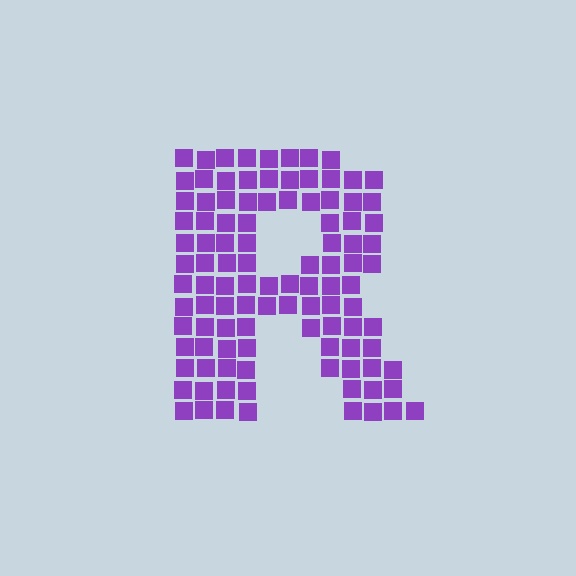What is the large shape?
The large shape is the letter R.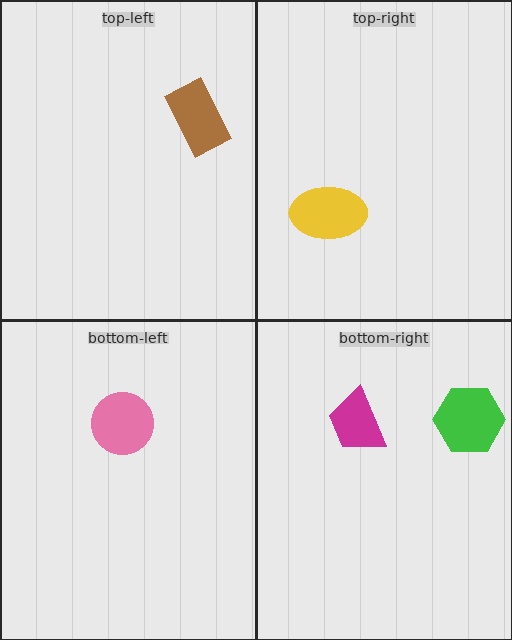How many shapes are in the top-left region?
1.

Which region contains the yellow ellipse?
The top-right region.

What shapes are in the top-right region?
The yellow ellipse.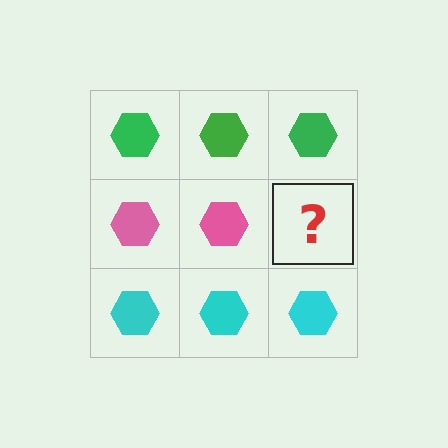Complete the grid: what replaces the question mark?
The question mark should be replaced with a pink hexagon.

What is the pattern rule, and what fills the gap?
The rule is that each row has a consistent color. The gap should be filled with a pink hexagon.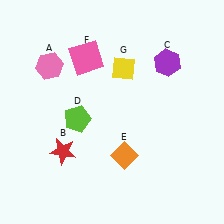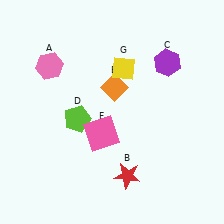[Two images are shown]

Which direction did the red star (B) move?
The red star (B) moved right.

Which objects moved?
The objects that moved are: the red star (B), the orange diamond (E), the pink square (F).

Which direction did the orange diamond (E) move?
The orange diamond (E) moved up.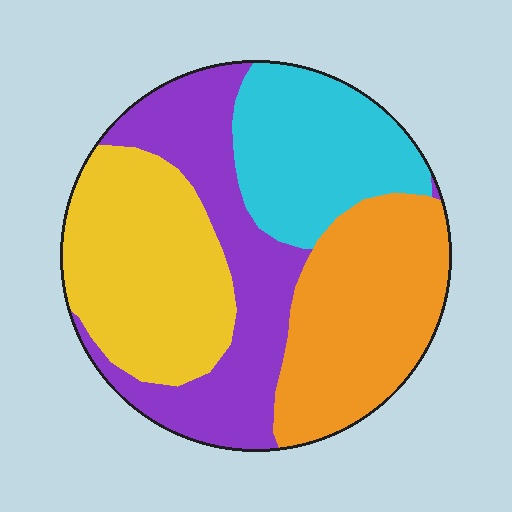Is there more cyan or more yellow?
Yellow.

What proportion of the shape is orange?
Orange covers 26% of the shape.